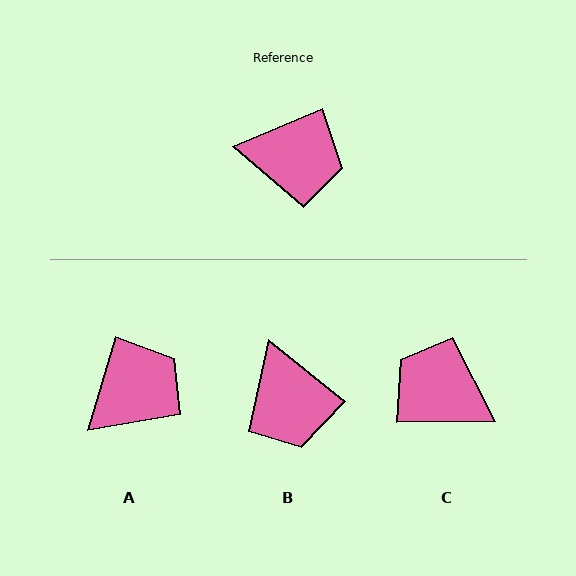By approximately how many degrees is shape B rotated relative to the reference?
Approximately 62 degrees clockwise.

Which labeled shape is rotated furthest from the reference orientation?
C, about 158 degrees away.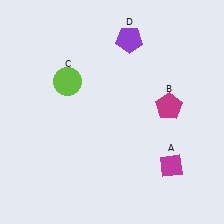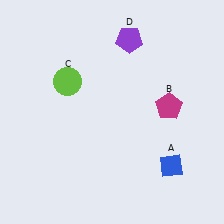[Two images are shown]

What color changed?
The diamond (A) changed from magenta in Image 1 to blue in Image 2.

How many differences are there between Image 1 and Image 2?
There is 1 difference between the two images.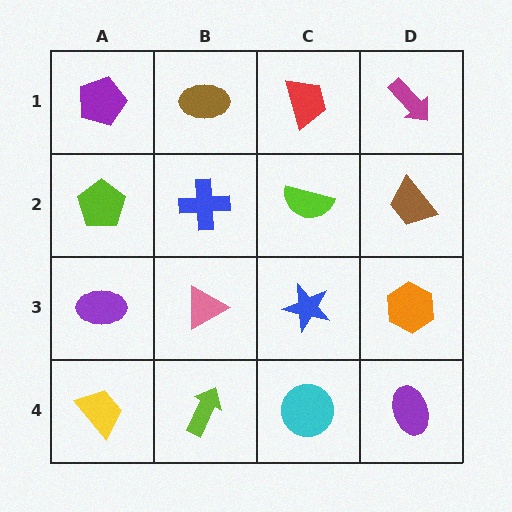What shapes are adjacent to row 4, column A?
A purple ellipse (row 3, column A), a lime arrow (row 4, column B).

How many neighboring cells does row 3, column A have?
3.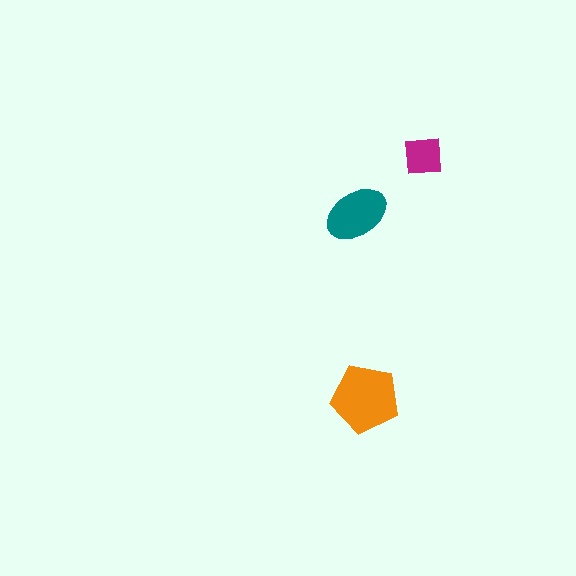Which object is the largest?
The orange pentagon.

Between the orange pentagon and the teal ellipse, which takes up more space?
The orange pentagon.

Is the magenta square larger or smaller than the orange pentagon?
Smaller.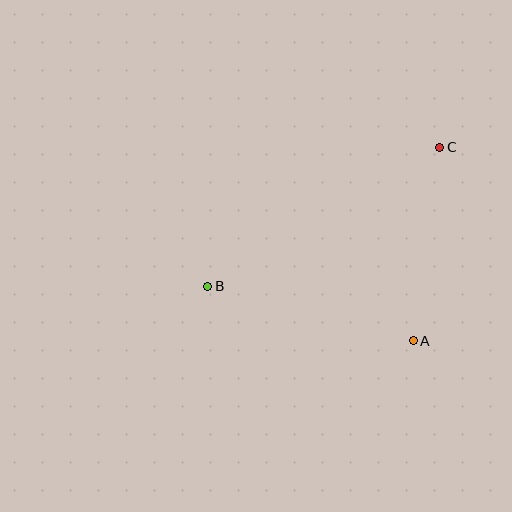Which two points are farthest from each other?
Points B and C are farthest from each other.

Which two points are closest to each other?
Points A and C are closest to each other.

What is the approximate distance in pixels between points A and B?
The distance between A and B is approximately 213 pixels.